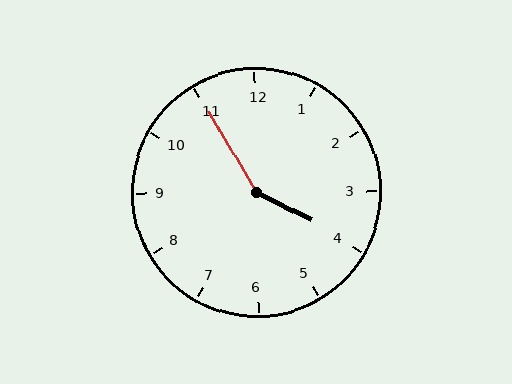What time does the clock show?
3:55.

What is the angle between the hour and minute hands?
Approximately 148 degrees.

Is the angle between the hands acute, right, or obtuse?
It is obtuse.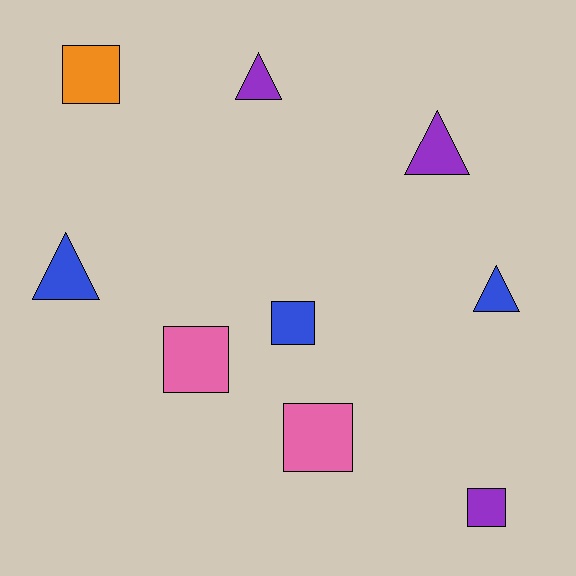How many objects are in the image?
There are 9 objects.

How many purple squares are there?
There is 1 purple square.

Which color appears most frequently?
Blue, with 3 objects.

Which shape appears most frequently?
Square, with 5 objects.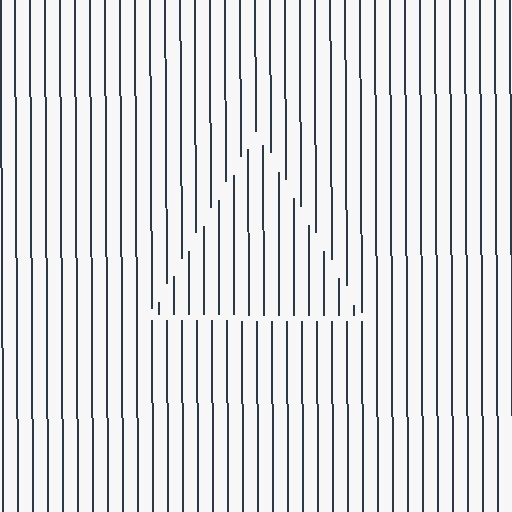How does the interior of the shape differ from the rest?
The interior of the shape contains the same grating, shifted by half a period — the contour is defined by the phase discontinuity where line-ends from the inner and outer gratings abut.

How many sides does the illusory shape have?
3 sides — the line-ends trace a triangle.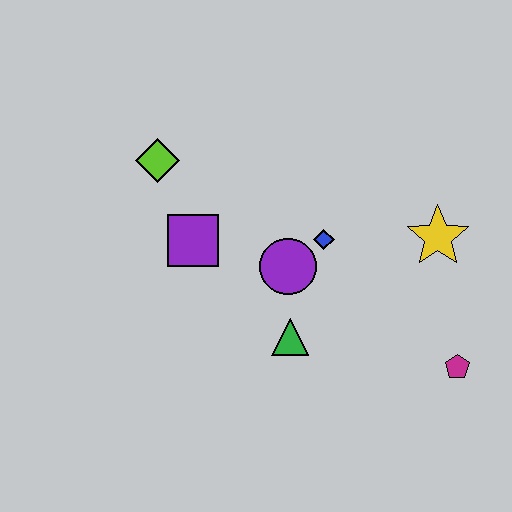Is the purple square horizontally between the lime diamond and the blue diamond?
Yes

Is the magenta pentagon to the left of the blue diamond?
No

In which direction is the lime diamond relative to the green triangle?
The lime diamond is above the green triangle.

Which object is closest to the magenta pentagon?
The yellow star is closest to the magenta pentagon.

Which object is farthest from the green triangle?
The lime diamond is farthest from the green triangle.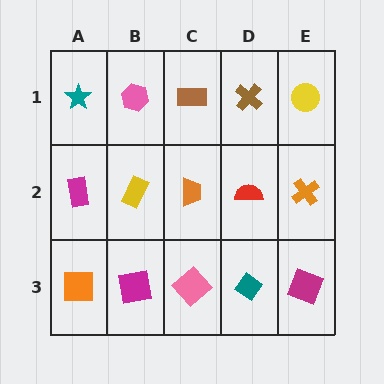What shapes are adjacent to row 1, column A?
A magenta rectangle (row 2, column A), a pink hexagon (row 1, column B).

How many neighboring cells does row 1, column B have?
3.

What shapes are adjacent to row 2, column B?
A pink hexagon (row 1, column B), a magenta square (row 3, column B), a magenta rectangle (row 2, column A), an orange trapezoid (row 2, column C).